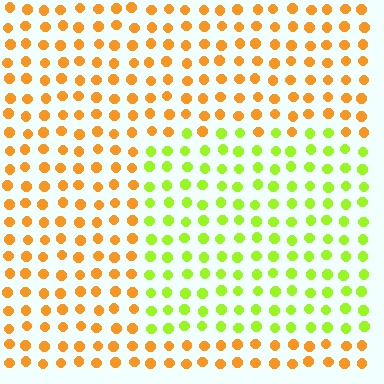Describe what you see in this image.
The image is filled with small orange elements in a uniform arrangement. A rectangle-shaped region is visible where the elements are tinted to a slightly different hue, forming a subtle color boundary.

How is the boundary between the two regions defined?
The boundary is defined purely by a slight shift in hue (about 54 degrees). Spacing, size, and orientation are identical on both sides.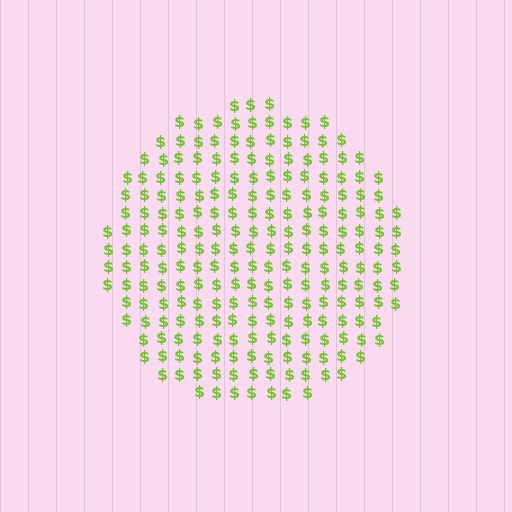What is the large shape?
The large shape is a circle.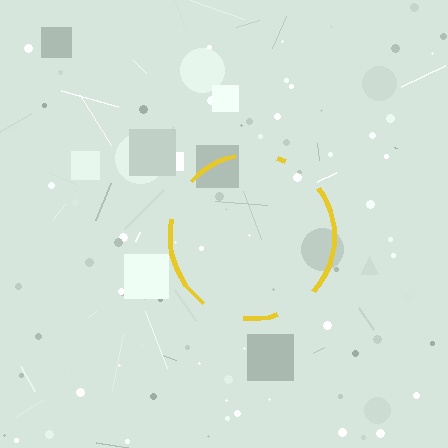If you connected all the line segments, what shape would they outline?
They would outline a circle.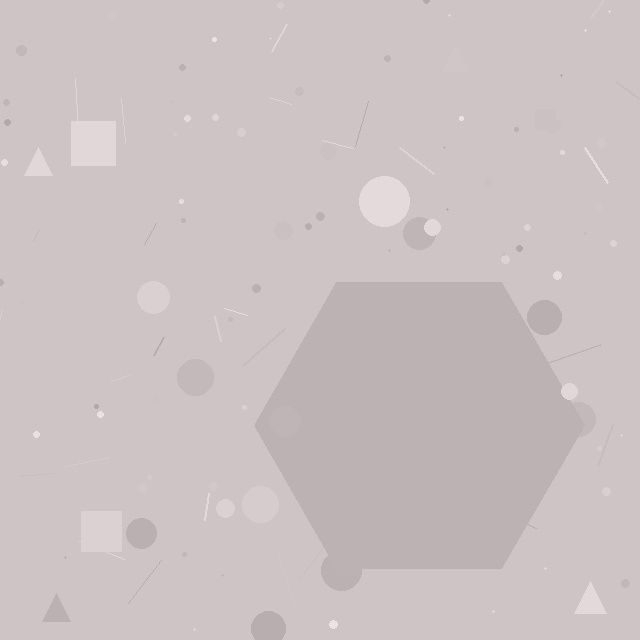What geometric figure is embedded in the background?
A hexagon is embedded in the background.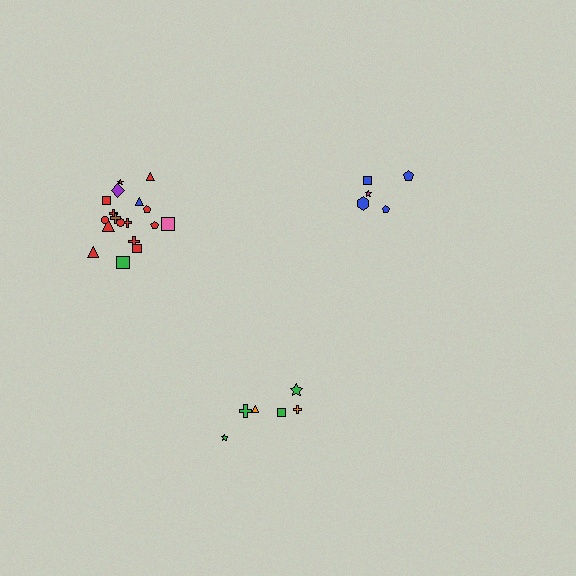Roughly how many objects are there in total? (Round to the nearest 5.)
Roughly 30 objects in total.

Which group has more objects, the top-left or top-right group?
The top-left group.